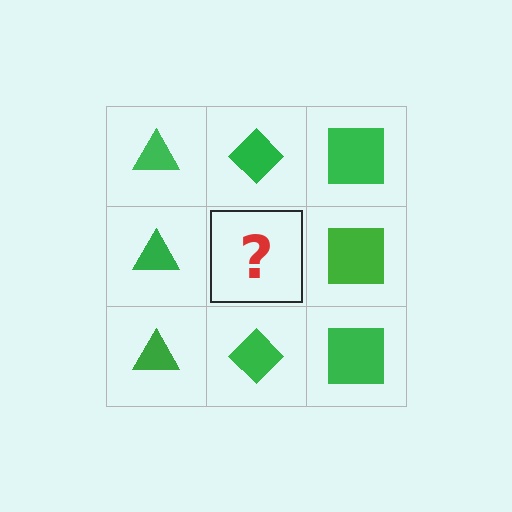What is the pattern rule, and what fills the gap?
The rule is that each column has a consistent shape. The gap should be filled with a green diamond.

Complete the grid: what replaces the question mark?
The question mark should be replaced with a green diamond.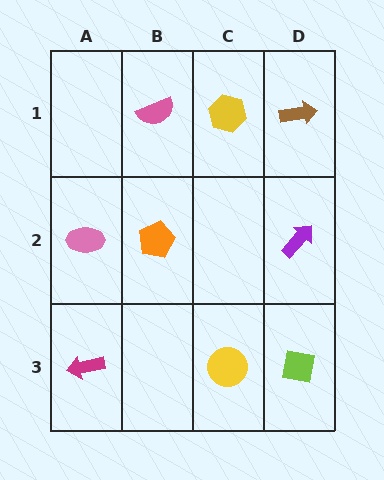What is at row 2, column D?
A purple arrow.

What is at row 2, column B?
An orange pentagon.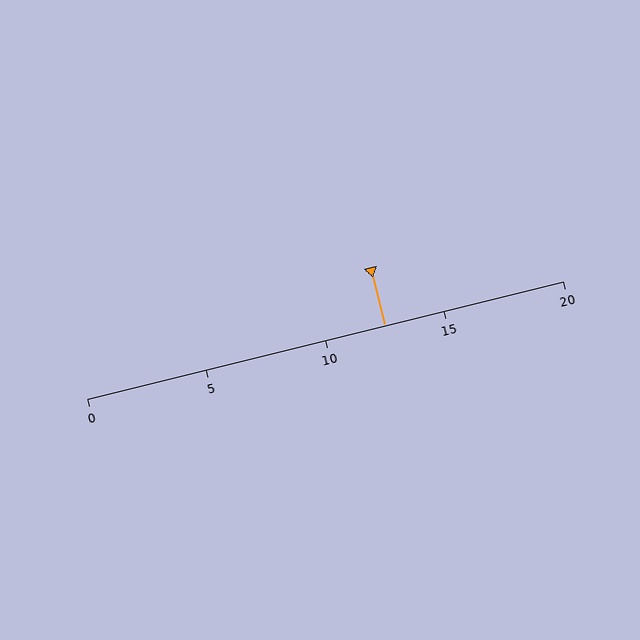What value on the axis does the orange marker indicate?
The marker indicates approximately 12.5.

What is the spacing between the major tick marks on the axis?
The major ticks are spaced 5 apart.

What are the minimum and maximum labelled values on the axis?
The axis runs from 0 to 20.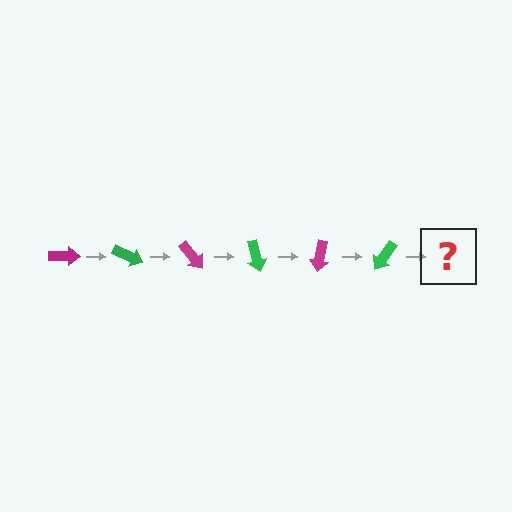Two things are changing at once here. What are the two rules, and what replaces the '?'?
The two rules are that it rotates 25 degrees each step and the color cycles through magenta and green. The '?' should be a magenta arrow, rotated 150 degrees from the start.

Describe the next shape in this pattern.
It should be a magenta arrow, rotated 150 degrees from the start.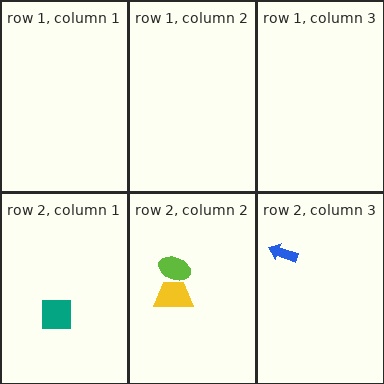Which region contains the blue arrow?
The row 2, column 3 region.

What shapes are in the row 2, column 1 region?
The teal square.